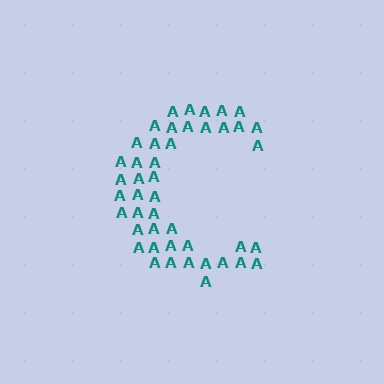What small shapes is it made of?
It is made of small letter A's.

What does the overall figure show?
The overall figure shows the letter C.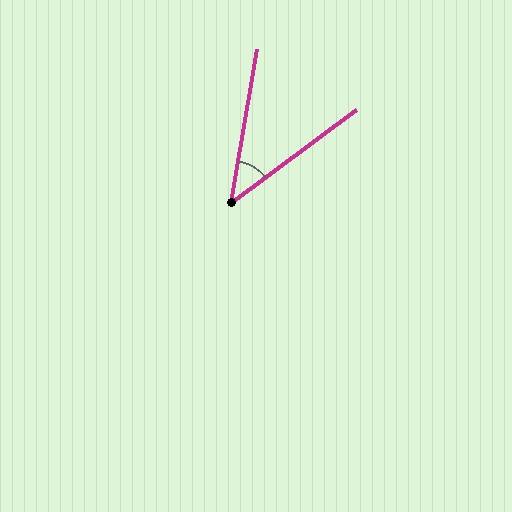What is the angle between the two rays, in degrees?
Approximately 44 degrees.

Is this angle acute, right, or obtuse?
It is acute.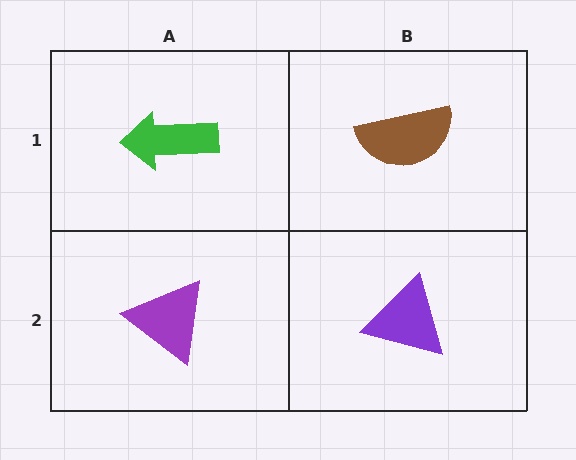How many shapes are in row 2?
2 shapes.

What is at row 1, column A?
A green arrow.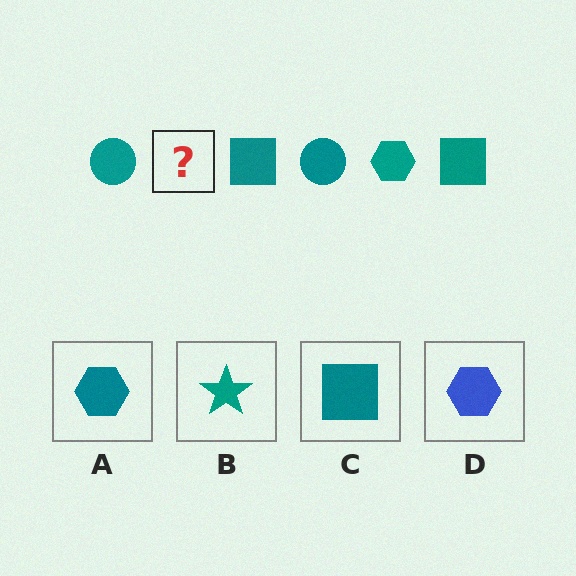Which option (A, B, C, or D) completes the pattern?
A.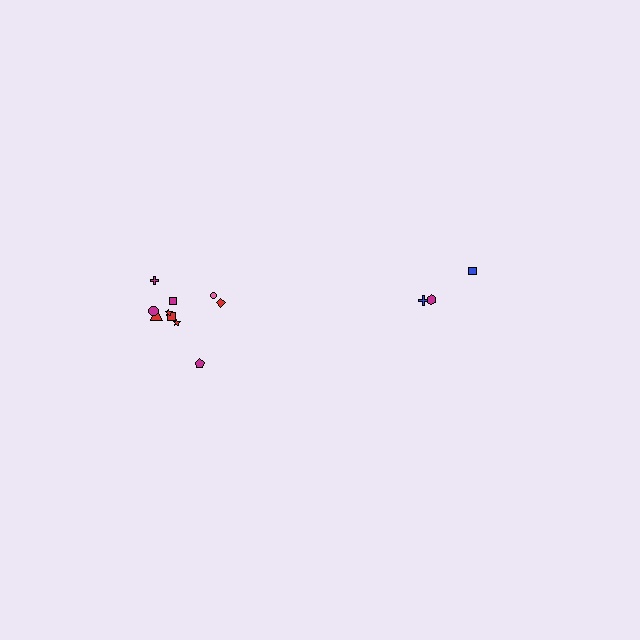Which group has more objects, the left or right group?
The left group.